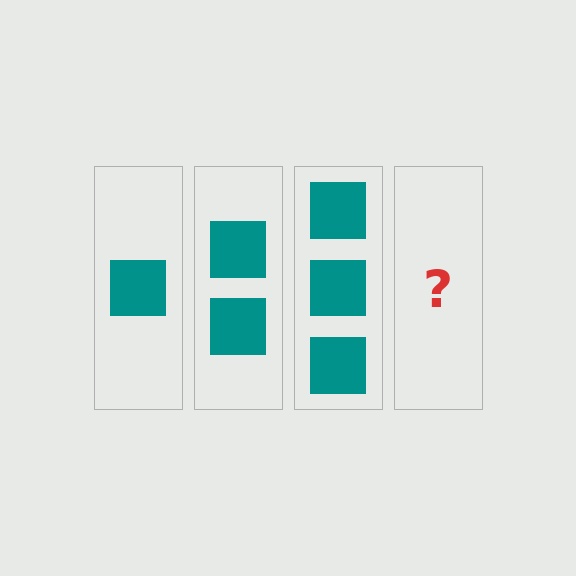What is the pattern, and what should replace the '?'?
The pattern is that each step adds one more square. The '?' should be 4 squares.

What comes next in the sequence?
The next element should be 4 squares.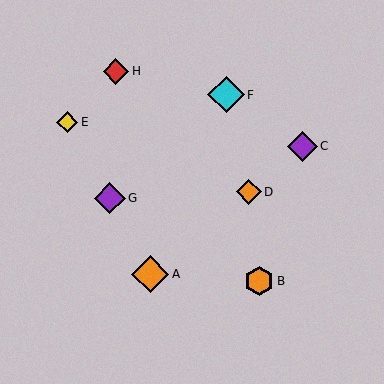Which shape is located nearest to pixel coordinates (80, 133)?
The yellow diamond (labeled E) at (67, 122) is nearest to that location.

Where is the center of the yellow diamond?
The center of the yellow diamond is at (67, 122).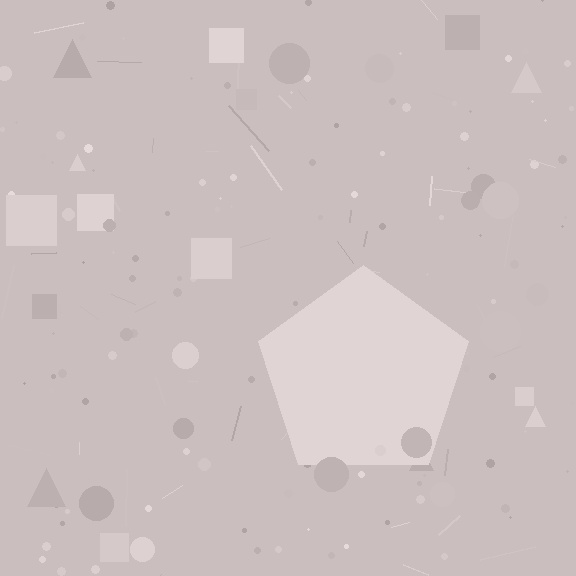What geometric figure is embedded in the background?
A pentagon is embedded in the background.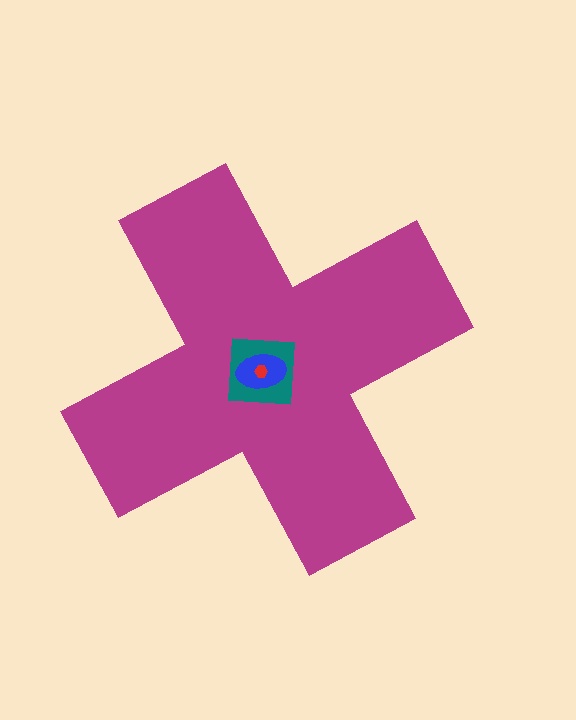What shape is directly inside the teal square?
The blue ellipse.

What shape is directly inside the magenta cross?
The teal square.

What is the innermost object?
The red hexagon.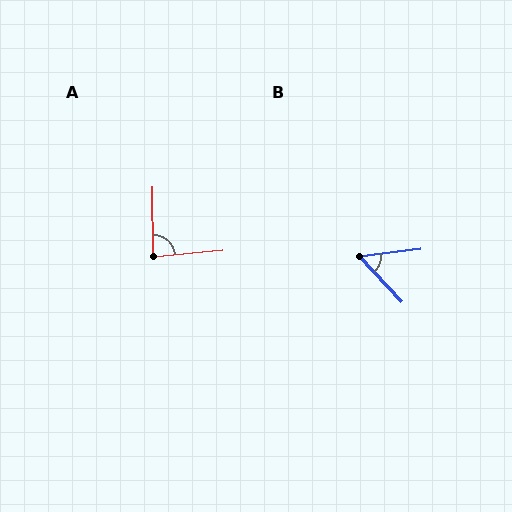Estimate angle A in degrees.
Approximately 85 degrees.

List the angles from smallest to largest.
B (54°), A (85°).